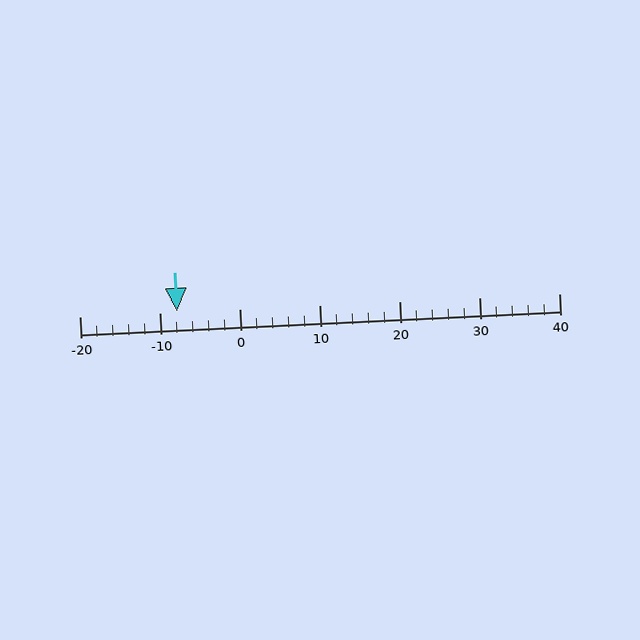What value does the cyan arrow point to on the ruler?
The cyan arrow points to approximately -8.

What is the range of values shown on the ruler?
The ruler shows values from -20 to 40.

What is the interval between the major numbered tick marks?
The major tick marks are spaced 10 units apart.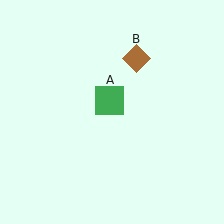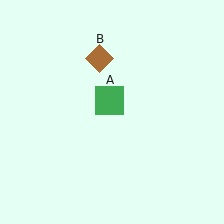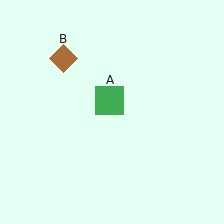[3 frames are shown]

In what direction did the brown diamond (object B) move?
The brown diamond (object B) moved left.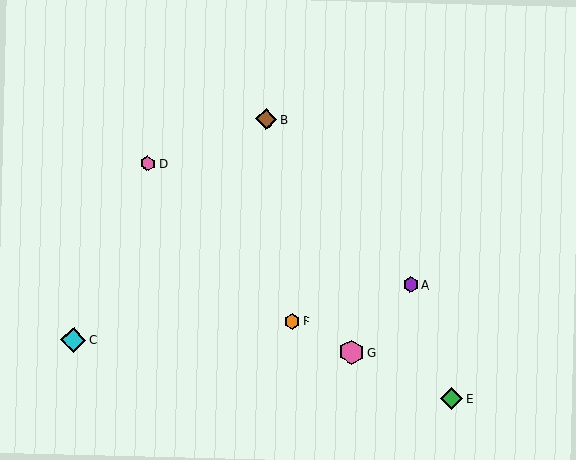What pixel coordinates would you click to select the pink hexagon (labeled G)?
Click at (351, 352) to select the pink hexagon G.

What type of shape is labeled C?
Shape C is a cyan diamond.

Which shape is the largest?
The cyan diamond (labeled C) is the largest.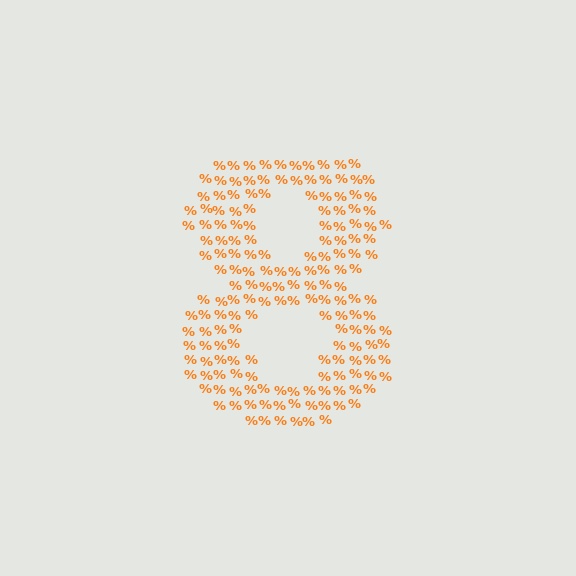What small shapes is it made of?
It is made of small percent signs.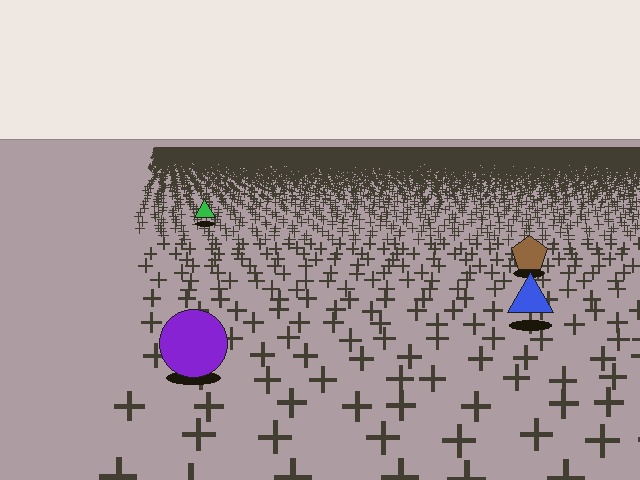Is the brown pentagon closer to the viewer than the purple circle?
No. The purple circle is closer — you can tell from the texture gradient: the ground texture is coarser near it.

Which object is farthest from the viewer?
The green triangle is farthest from the viewer. It appears smaller and the ground texture around it is denser.